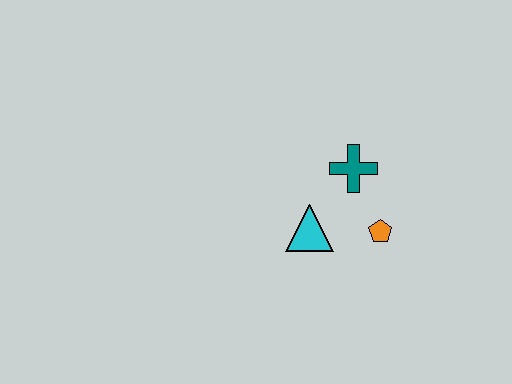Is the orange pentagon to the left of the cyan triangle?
No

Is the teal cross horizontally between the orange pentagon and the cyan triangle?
Yes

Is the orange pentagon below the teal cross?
Yes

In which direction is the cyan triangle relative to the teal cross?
The cyan triangle is below the teal cross.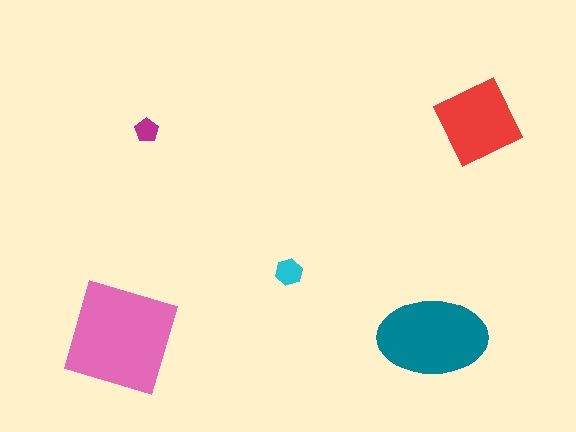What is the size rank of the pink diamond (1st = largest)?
1st.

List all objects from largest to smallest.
The pink diamond, the teal ellipse, the red square, the cyan hexagon, the magenta pentagon.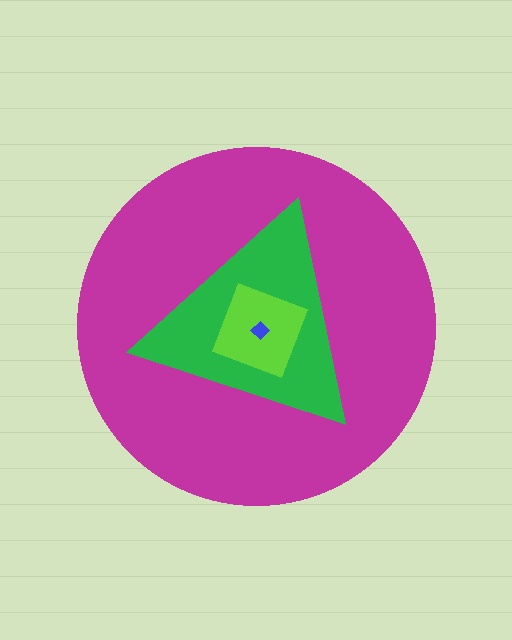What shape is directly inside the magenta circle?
The green triangle.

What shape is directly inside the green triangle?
The lime square.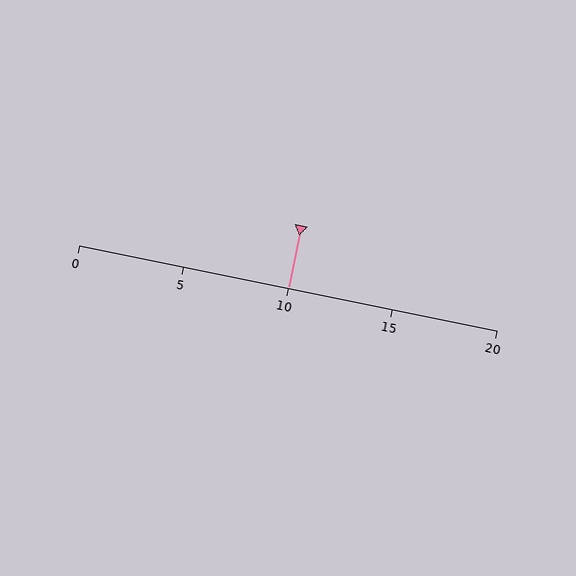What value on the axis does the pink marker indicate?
The marker indicates approximately 10.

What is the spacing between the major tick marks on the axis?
The major ticks are spaced 5 apart.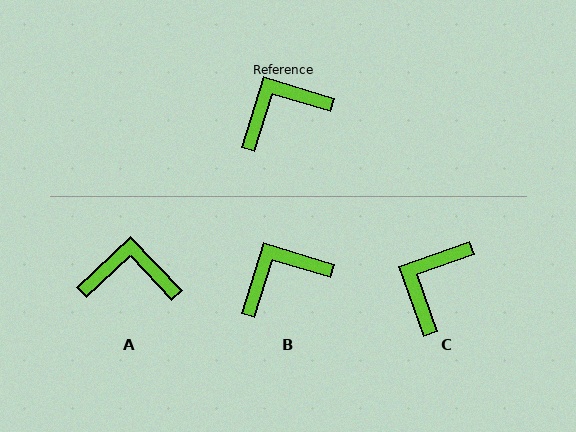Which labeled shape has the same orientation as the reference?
B.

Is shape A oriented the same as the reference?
No, it is off by about 30 degrees.